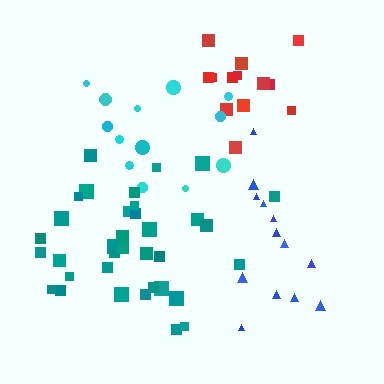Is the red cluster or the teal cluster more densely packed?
Teal.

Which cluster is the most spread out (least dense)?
Blue.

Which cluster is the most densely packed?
Teal.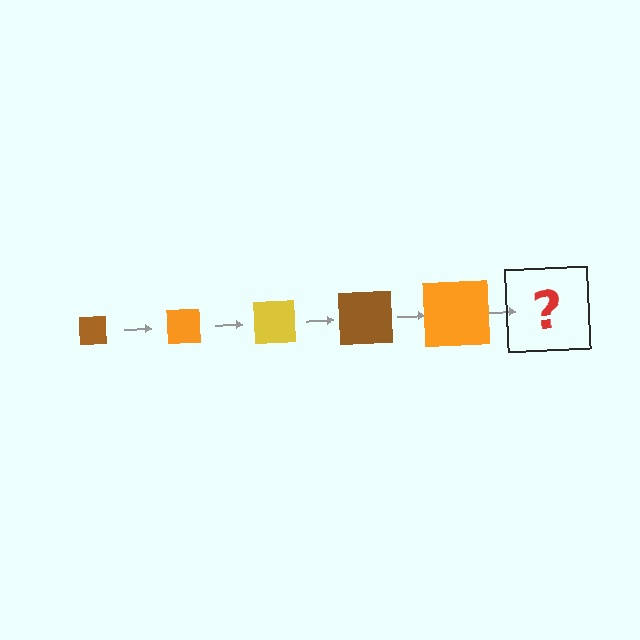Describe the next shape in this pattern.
It should be a yellow square, larger than the previous one.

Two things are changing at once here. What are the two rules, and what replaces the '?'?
The two rules are that the square grows larger each step and the color cycles through brown, orange, and yellow. The '?' should be a yellow square, larger than the previous one.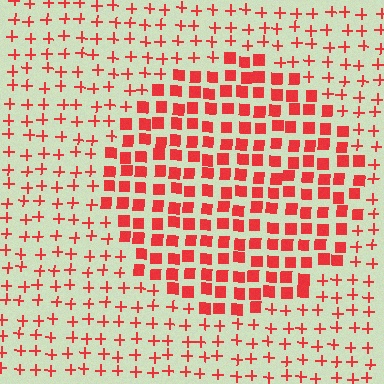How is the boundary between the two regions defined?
The boundary is defined by a change in element shape: squares inside vs. plus signs outside. All elements share the same color and spacing.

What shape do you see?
I see a circle.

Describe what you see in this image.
The image is filled with small red elements arranged in a uniform grid. A circle-shaped region contains squares, while the surrounding area contains plus signs. The boundary is defined purely by the change in element shape.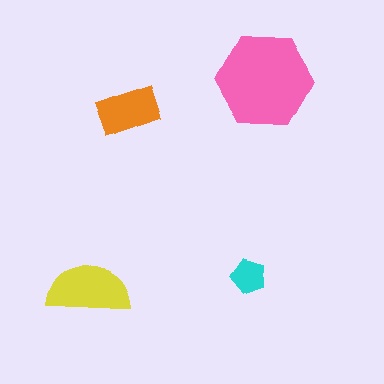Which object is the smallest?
The cyan pentagon.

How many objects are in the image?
There are 4 objects in the image.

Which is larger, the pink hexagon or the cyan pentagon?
The pink hexagon.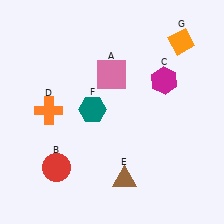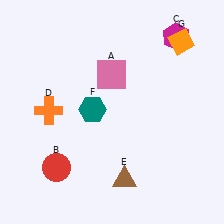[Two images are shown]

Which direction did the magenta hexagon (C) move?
The magenta hexagon (C) moved up.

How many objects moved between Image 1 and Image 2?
1 object moved between the two images.